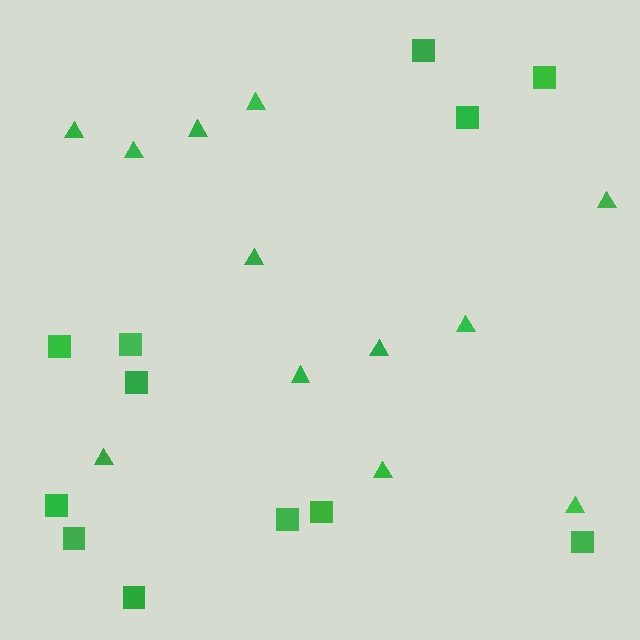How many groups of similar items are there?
There are 2 groups: one group of squares (12) and one group of triangles (12).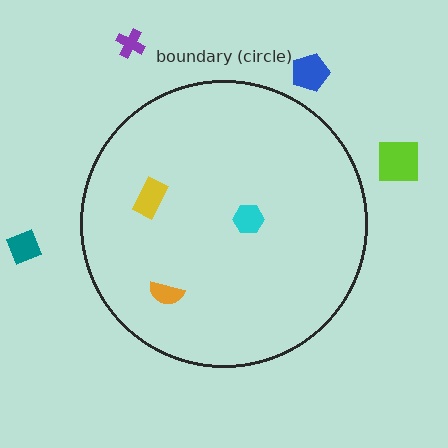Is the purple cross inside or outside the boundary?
Outside.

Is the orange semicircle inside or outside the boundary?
Inside.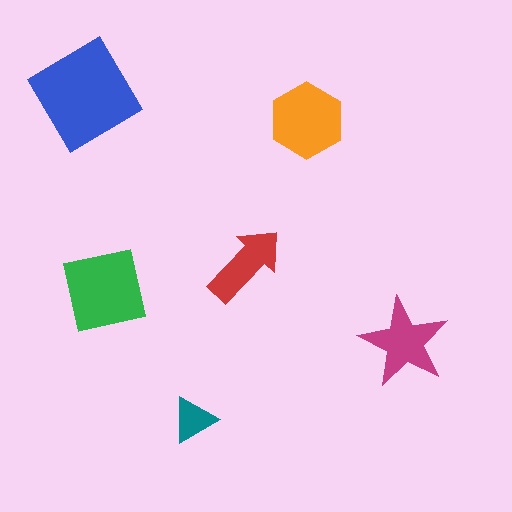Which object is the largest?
The blue diamond.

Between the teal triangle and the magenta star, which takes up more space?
The magenta star.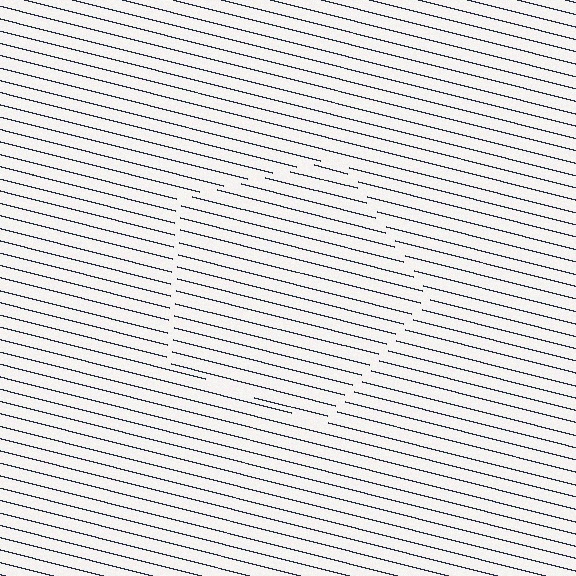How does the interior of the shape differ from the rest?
The interior of the shape contains the same grating, shifted by half a period — the contour is defined by the phase discontinuity where line-ends from the inner and outer gratings abut.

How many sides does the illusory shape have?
5 sides — the line-ends trace a pentagon.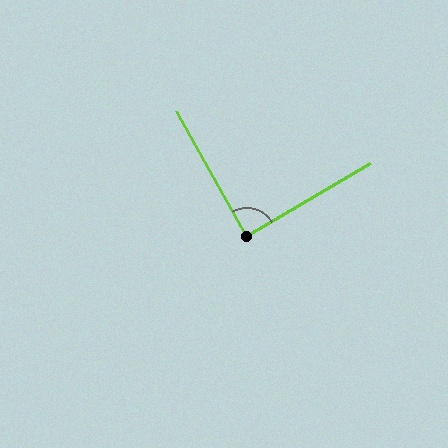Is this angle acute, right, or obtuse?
It is approximately a right angle.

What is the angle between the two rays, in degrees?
Approximately 89 degrees.